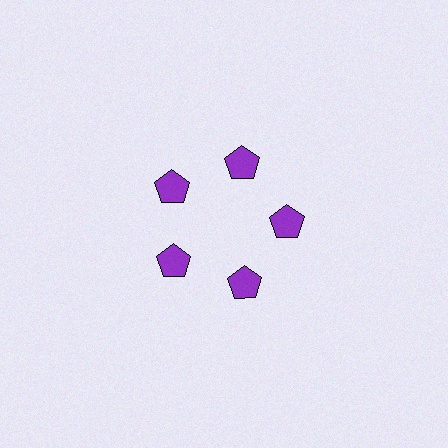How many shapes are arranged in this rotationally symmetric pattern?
There are 5 shapes, arranged in 5 groups of 1.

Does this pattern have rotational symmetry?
Yes, this pattern has 5-fold rotational symmetry. It looks the same after rotating 72 degrees around the center.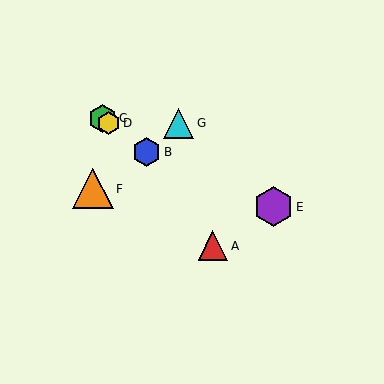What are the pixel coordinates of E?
Object E is at (273, 207).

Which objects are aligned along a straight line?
Objects B, C, D are aligned along a straight line.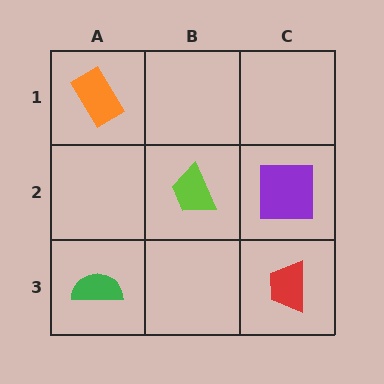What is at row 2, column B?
A lime trapezoid.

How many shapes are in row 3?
2 shapes.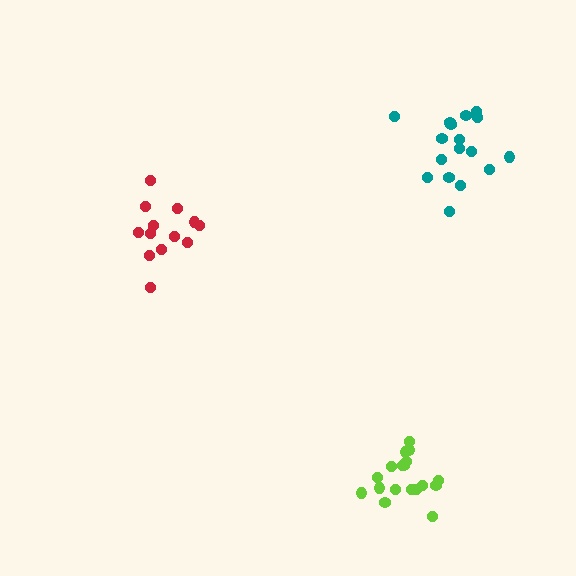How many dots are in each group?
Group 1: 18 dots, Group 2: 13 dots, Group 3: 17 dots (48 total).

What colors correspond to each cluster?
The clusters are colored: lime, red, teal.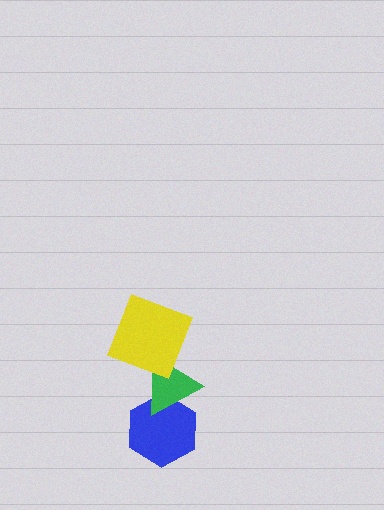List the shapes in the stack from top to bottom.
From top to bottom: the yellow square, the green triangle, the blue hexagon.